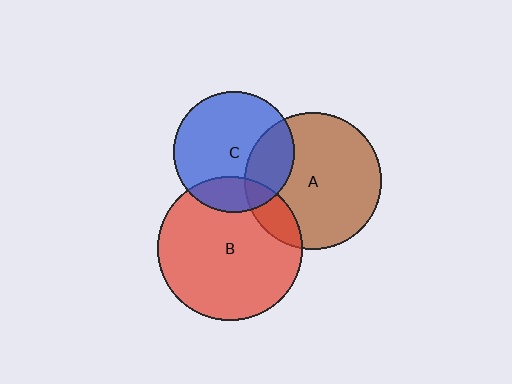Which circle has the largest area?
Circle B (red).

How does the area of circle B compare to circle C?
Approximately 1.4 times.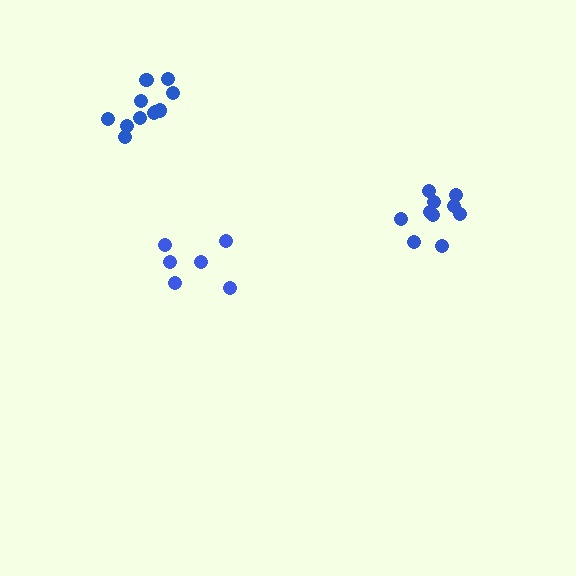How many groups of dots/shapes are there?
There are 3 groups.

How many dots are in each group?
Group 1: 6 dots, Group 2: 10 dots, Group 3: 11 dots (27 total).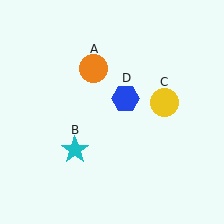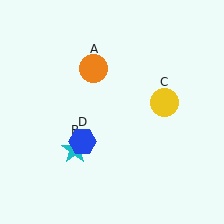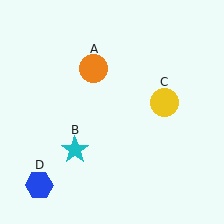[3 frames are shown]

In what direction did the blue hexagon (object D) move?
The blue hexagon (object D) moved down and to the left.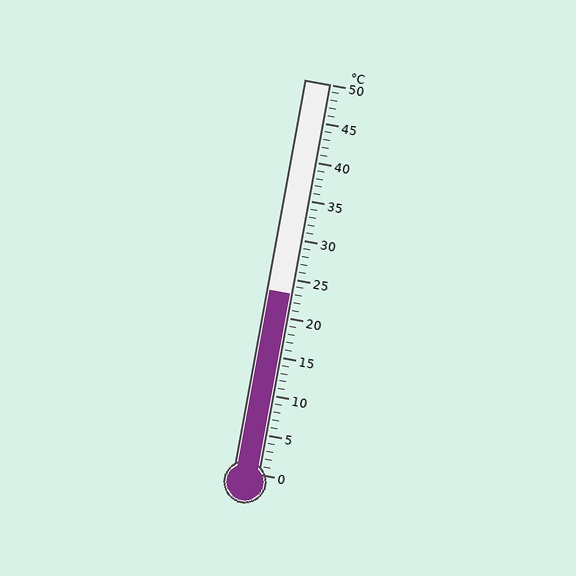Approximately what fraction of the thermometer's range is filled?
The thermometer is filled to approximately 45% of its range.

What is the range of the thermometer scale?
The thermometer scale ranges from 0°C to 50°C.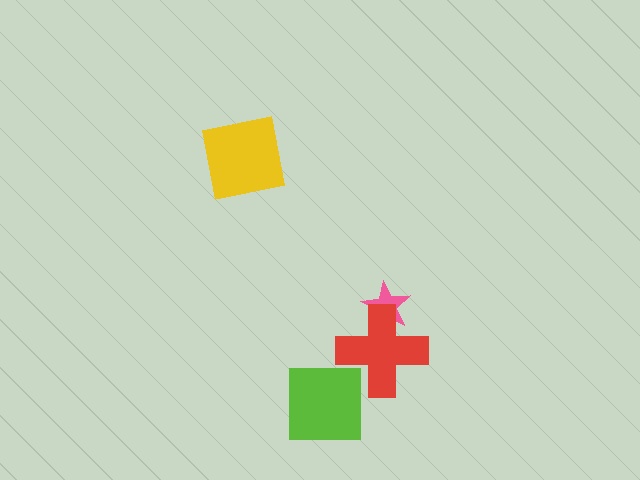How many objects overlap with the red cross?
1 object overlaps with the red cross.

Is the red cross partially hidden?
No, no other shape covers it.